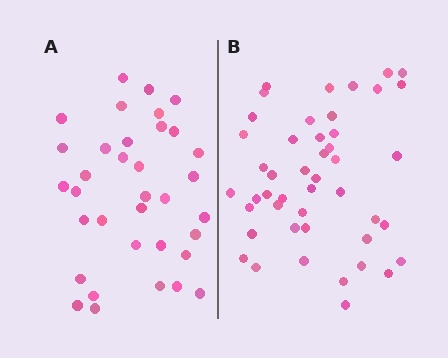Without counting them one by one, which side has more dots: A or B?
Region B (the right region) has more dots.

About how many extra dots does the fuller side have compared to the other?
Region B has roughly 12 or so more dots than region A.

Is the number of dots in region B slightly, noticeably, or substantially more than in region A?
Region B has noticeably more, but not dramatically so. The ratio is roughly 1.3 to 1.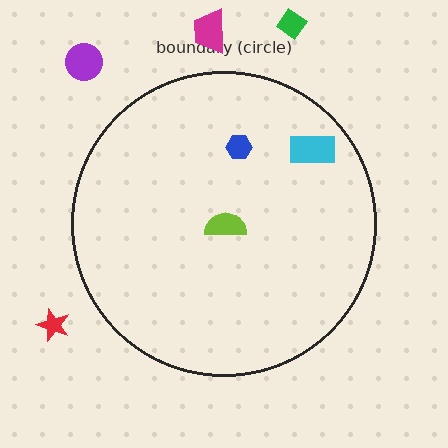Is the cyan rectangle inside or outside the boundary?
Inside.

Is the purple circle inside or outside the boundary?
Outside.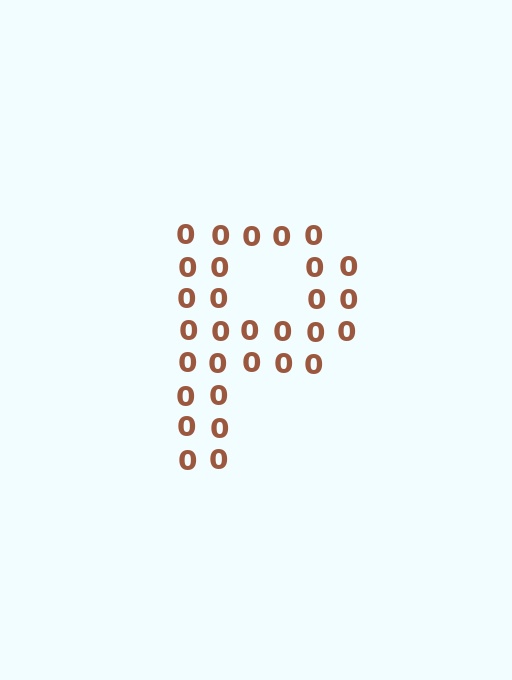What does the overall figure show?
The overall figure shows the letter P.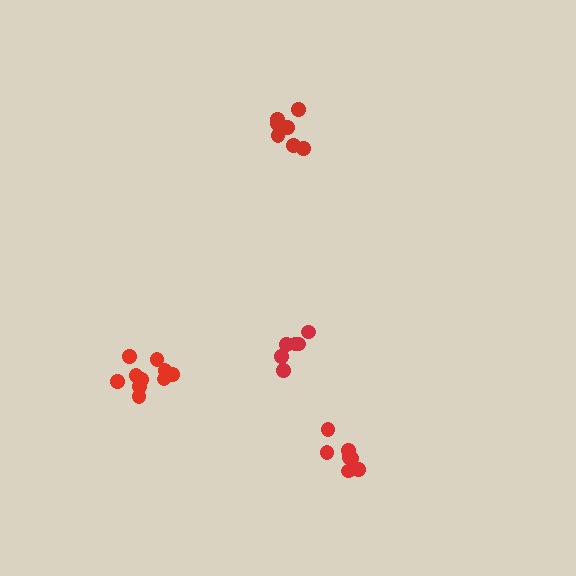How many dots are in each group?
Group 1: 7 dots, Group 2: 6 dots, Group 3: 8 dots, Group 4: 10 dots (31 total).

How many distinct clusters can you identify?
There are 4 distinct clusters.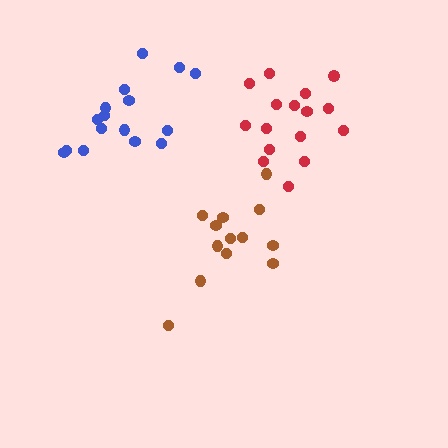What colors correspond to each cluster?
The clusters are colored: red, brown, blue.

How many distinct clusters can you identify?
There are 3 distinct clusters.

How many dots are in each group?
Group 1: 16 dots, Group 2: 13 dots, Group 3: 16 dots (45 total).